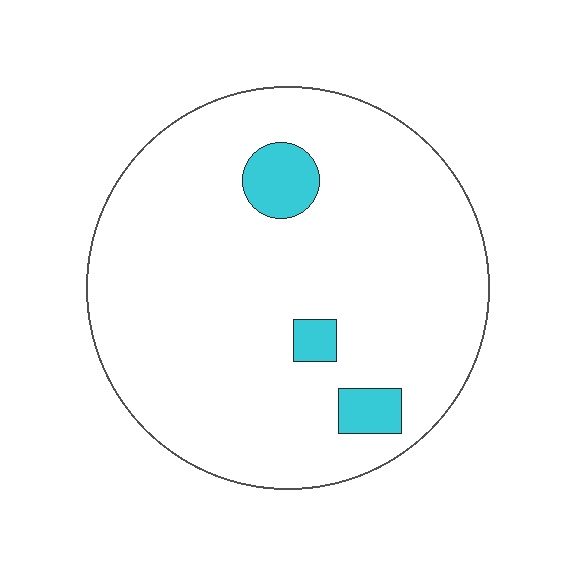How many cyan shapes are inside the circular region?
3.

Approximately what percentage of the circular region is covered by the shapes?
Approximately 5%.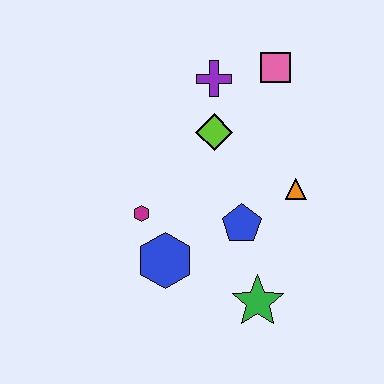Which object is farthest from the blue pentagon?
The pink square is farthest from the blue pentagon.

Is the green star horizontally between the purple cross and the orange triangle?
Yes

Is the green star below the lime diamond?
Yes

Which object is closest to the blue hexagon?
The magenta hexagon is closest to the blue hexagon.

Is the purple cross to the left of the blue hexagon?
No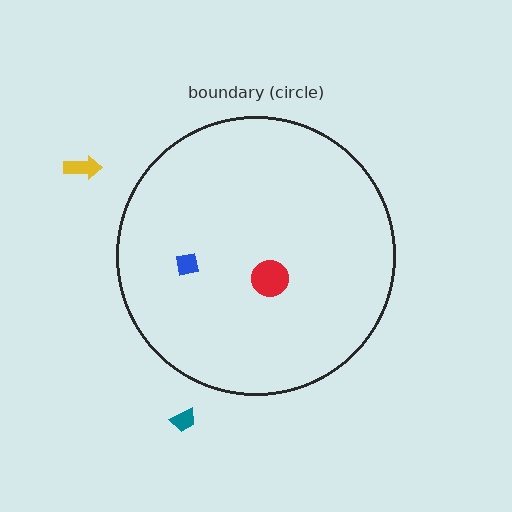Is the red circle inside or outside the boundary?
Inside.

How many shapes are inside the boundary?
2 inside, 2 outside.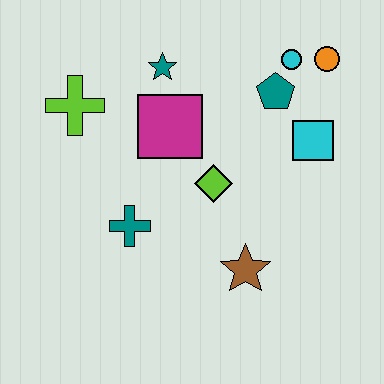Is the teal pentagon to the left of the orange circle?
Yes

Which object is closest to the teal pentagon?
The cyan circle is closest to the teal pentagon.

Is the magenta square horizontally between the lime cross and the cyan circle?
Yes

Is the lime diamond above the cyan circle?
No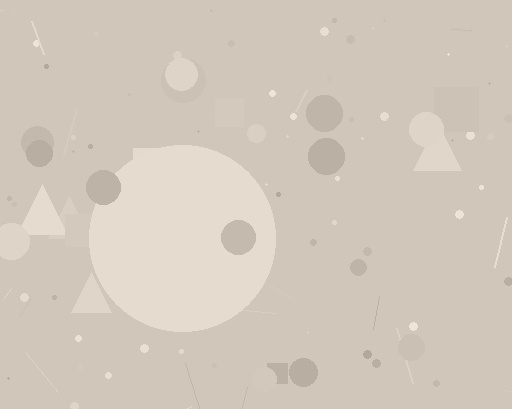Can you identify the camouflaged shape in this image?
The camouflaged shape is a circle.